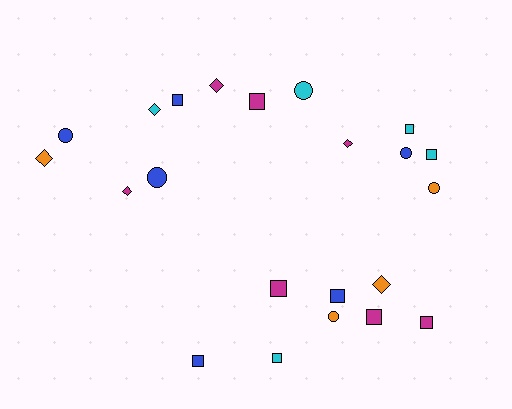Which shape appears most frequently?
Square, with 10 objects.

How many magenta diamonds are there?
There are 3 magenta diamonds.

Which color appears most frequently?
Magenta, with 7 objects.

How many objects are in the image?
There are 22 objects.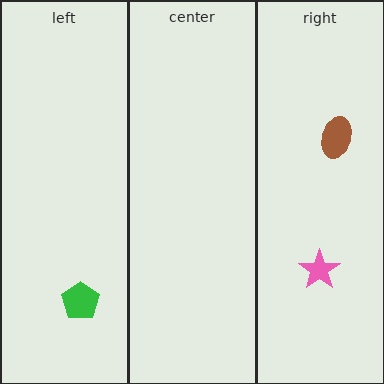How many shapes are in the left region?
1.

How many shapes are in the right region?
2.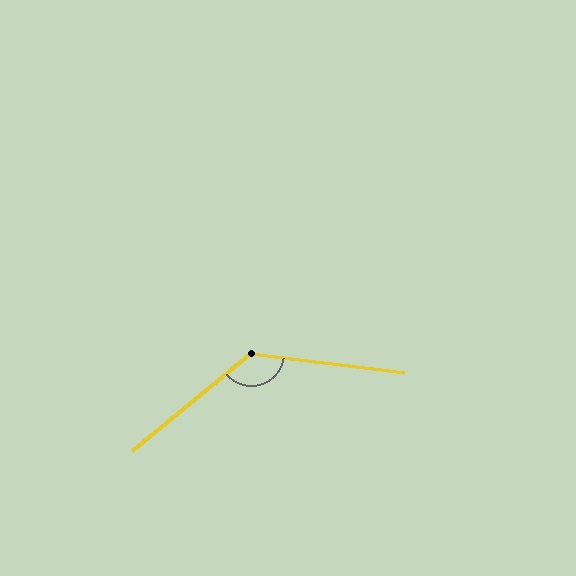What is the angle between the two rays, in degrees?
Approximately 133 degrees.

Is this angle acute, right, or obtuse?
It is obtuse.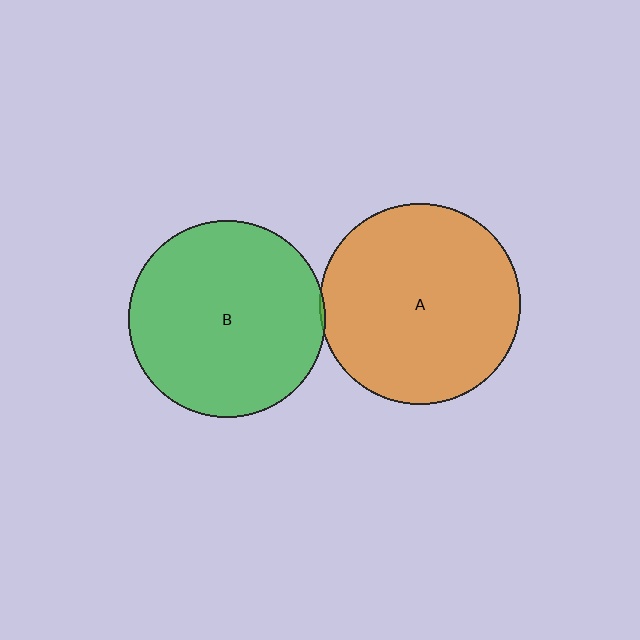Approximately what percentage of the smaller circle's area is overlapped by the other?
Approximately 5%.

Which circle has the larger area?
Circle A (orange).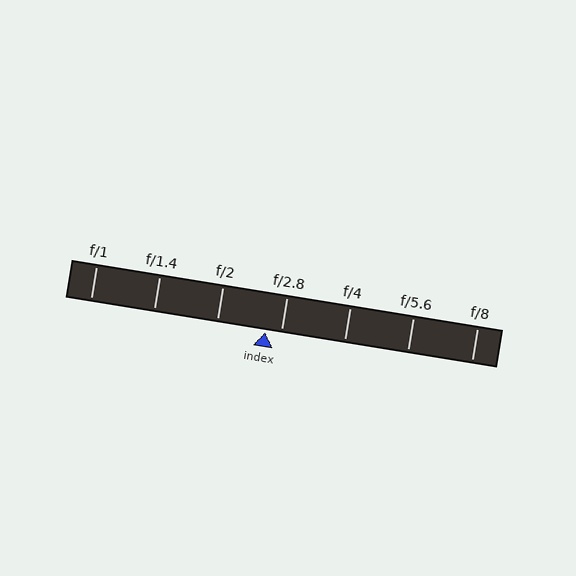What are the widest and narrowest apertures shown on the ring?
The widest aperture shown is f/1 and the narrowest is f/8.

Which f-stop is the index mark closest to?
The index mark is closest to f/2.8.